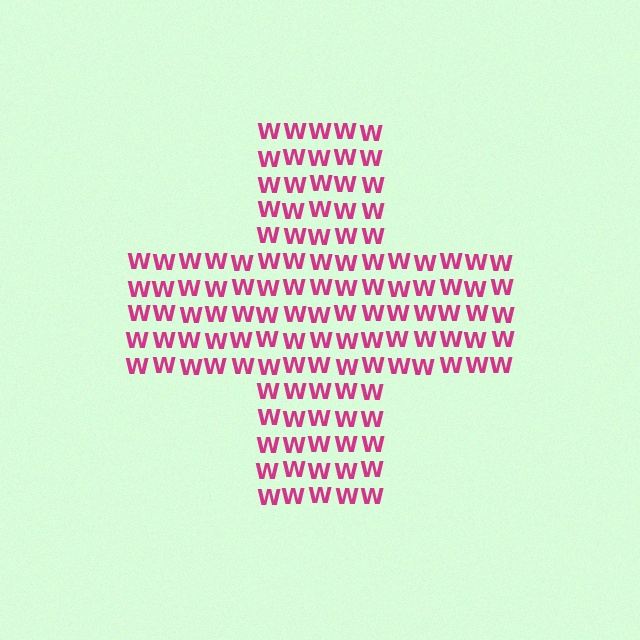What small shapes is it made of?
It is made of small letter W's.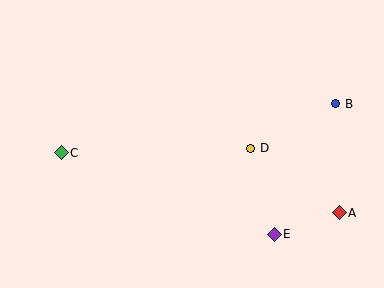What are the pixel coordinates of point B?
Point B is at (336, 104).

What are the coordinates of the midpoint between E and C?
The midpoint between E and C is at (168, 193).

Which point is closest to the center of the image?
Point D at (250, 148) is closest to the center.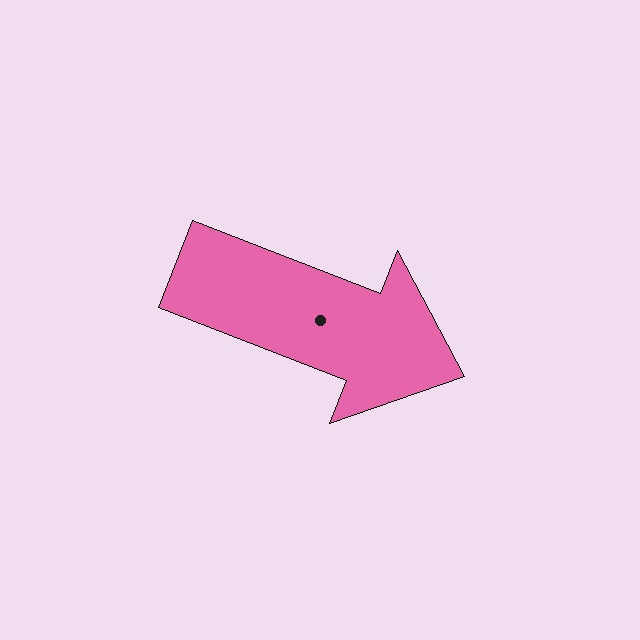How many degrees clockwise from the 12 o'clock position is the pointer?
Approximately 111 degrees.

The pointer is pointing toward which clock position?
Roughly 4 o'clock.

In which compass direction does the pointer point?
East.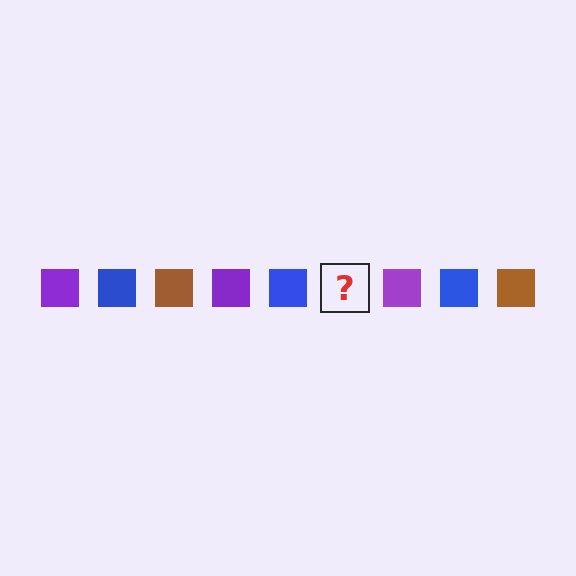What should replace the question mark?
The question mark should be replaced with a brown square.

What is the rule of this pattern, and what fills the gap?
The rule is that the pattern cycles through purple, blue, brown squares. The gap should be filled with a brown square.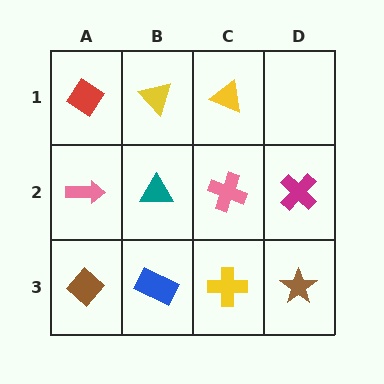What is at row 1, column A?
A red diamond.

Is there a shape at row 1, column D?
No, that cell is empty.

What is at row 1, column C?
A yellow triangle.